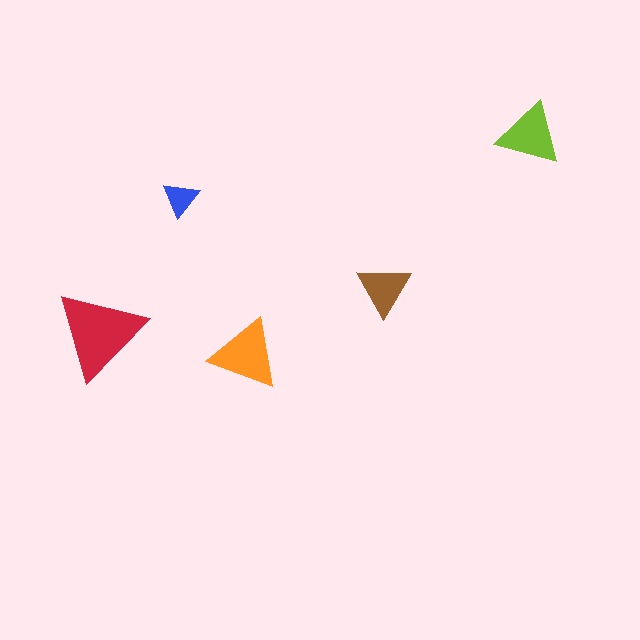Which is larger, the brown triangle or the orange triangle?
The orange one.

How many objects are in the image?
There are 5 objects in the image.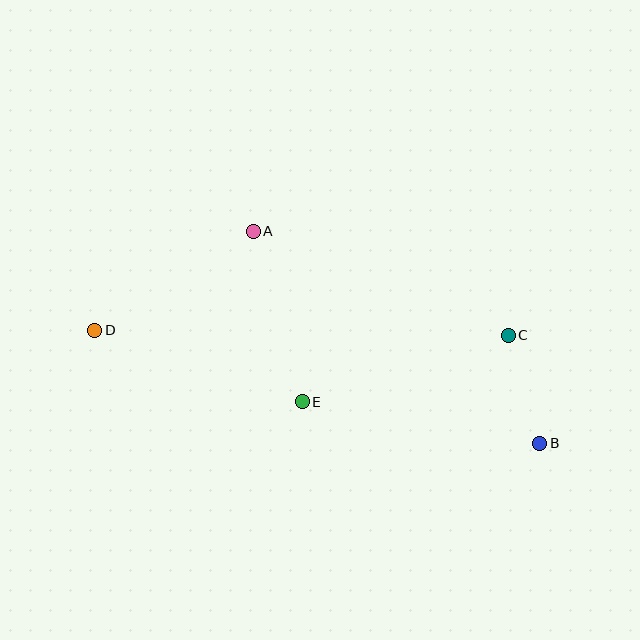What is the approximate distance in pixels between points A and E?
The distance between A and E is approximately 178 pixels.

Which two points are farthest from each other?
Points B and D are farthest from each other.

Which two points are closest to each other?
Points B and C are closest to each other.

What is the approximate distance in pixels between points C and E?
The distance between C and E is approximately 217 pixels.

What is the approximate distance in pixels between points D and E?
The distance between D and E is approximately 220 pixels.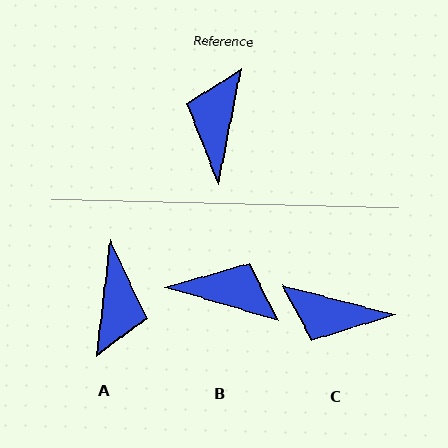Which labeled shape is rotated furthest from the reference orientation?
A, about 176 degrees away.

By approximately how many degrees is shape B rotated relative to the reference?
Approximately 96 degrees clockwise.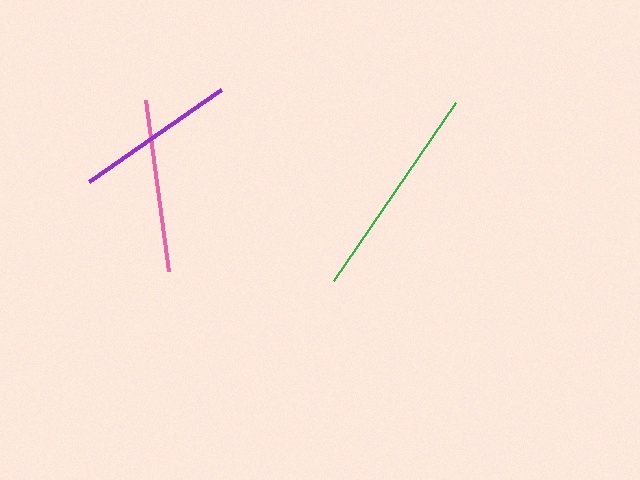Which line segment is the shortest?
The purple line is the shortest at approximately 160 pixels.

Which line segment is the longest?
The green line is the longest at approximately 216 pixels.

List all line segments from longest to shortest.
From longest to shortest: green, pink, purple.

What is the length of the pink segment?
The pink segment is approximately 173 pixels long.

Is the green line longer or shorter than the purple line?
The green line is longer than the purple line.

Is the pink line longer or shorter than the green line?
The green line is longer than the pink line.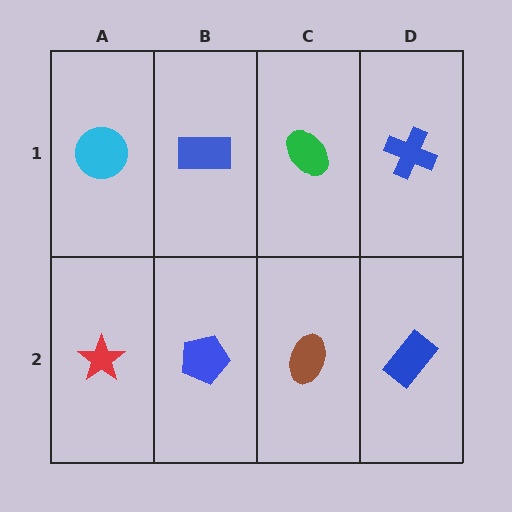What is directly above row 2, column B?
A blue rectangle.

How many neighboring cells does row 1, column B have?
3.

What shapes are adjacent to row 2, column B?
A blue rectangle (row 1, column B), a red star (row 2, column A), a brown ellipse (row 2, column C).